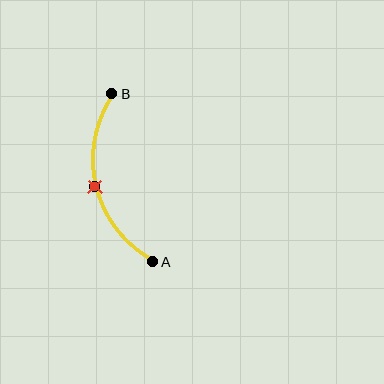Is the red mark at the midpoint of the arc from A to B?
Yes. The red mark lies on the arc at equal arc-length from both A and B — it is the arc midpoint.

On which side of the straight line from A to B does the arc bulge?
The arc bulges to the left of the straight line connecting A and B.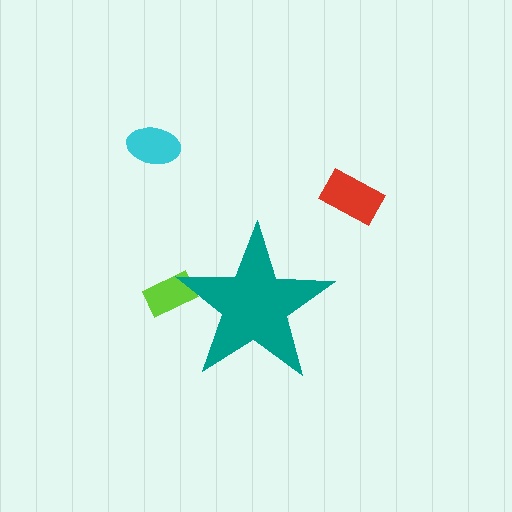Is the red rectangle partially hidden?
No, the red rectangle is fully visible.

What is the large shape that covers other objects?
A teal star.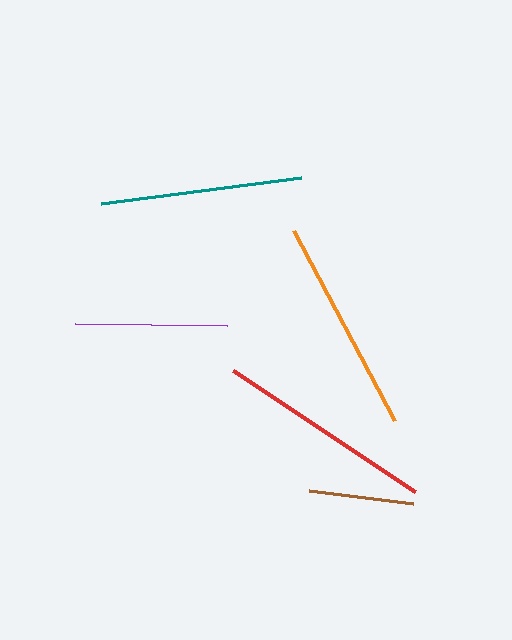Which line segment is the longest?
The red line is the longest at approximately 218 pixels.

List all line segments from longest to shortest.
From longest to shortest: red, orange, teal, purple, brown.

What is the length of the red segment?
The red segment is approximately 218 pixels long.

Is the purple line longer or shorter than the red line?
The red line is longer than the purple line.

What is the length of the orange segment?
The orange segment is approximately 215 pixels long.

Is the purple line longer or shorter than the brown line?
The purple line is longer than the brown line.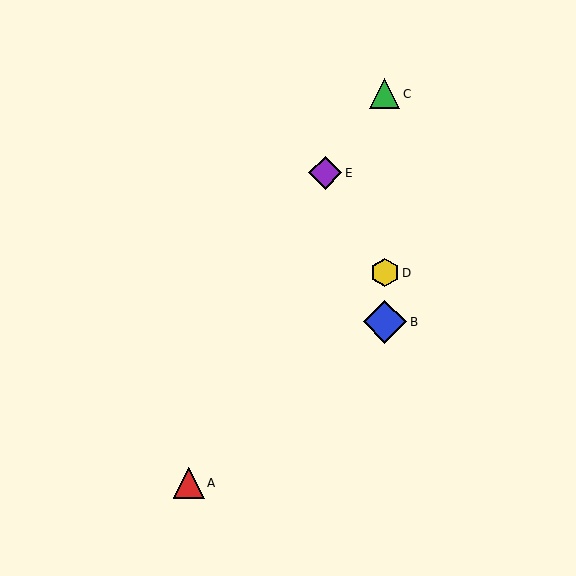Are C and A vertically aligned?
No, C is at x≈385 and A is at x≈189.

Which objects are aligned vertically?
Objects B, C, D are aligned vertically.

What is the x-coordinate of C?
Object C is at x≈385.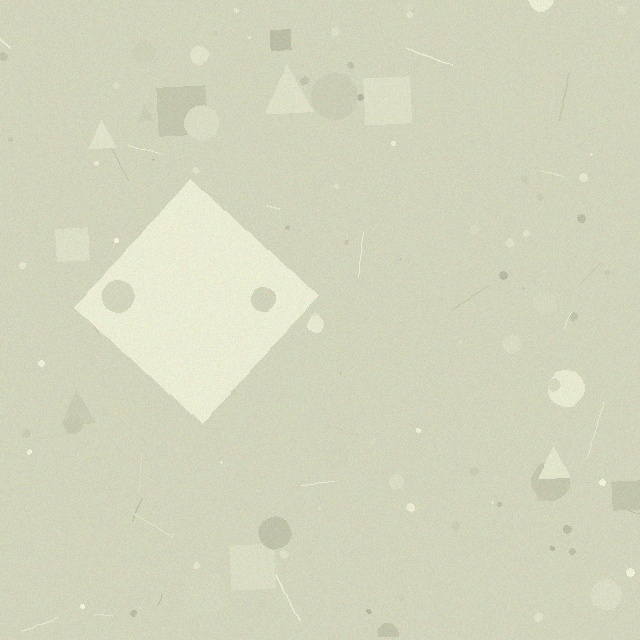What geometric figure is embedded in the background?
A diamond is embedded in the background.